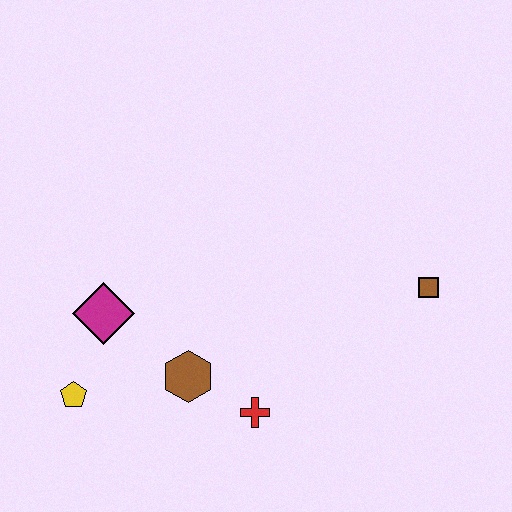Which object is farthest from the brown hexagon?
The brown square is farthest from the brown hexagon.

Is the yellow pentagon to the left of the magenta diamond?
Yes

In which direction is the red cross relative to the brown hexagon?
The red cross is to the right of the brown hexagon.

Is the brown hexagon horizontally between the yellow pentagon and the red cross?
Yes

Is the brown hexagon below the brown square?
Yes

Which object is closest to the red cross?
The brown hexagon is closest to the red cross.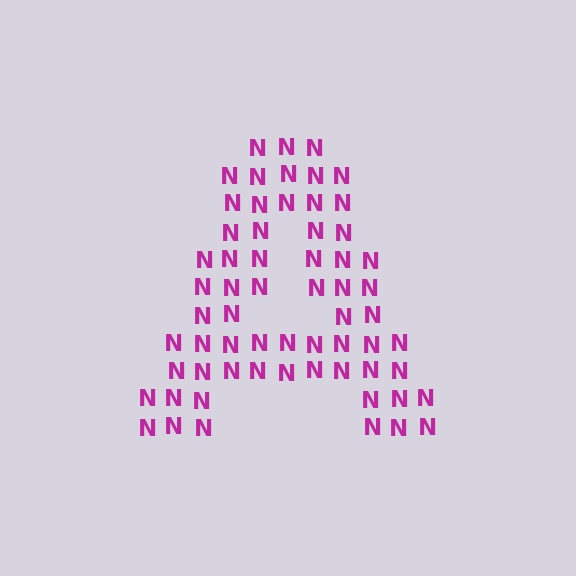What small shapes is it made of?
It is made of small letter N's.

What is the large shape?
The large shape is the letter A.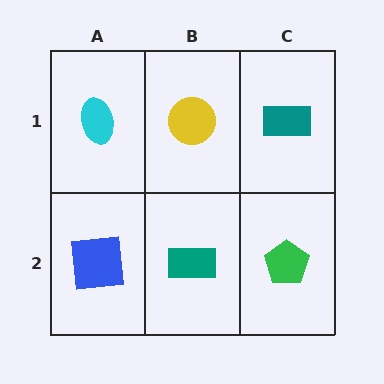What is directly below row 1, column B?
A teal rectangle.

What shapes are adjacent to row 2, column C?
A teal rectangle (row 1, column C), a teal rectangle (row 2, column B).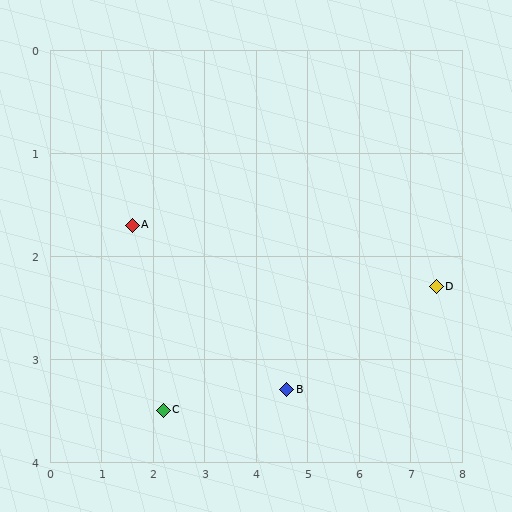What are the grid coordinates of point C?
Point C is at approximately (2.2, 3.5).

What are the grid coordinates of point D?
Point D is at approximately (7.5, 2.3).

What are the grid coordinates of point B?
Point B is at approximately (4.6, 3.3).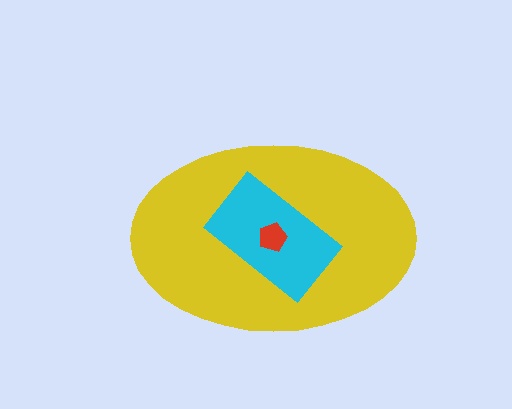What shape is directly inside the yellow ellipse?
The cyan rectangle.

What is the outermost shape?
The yellow ellipse.